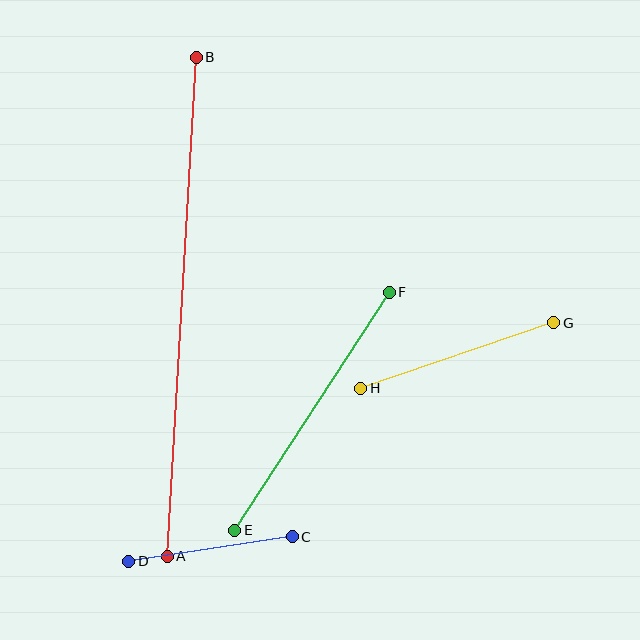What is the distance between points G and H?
The distance is approximately 204 pixels.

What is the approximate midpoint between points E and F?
The midpoint is at approximately (312, 411) pixels.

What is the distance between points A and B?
The distance is approximately 500 pixels.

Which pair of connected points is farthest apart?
Points A and B are farthest apart.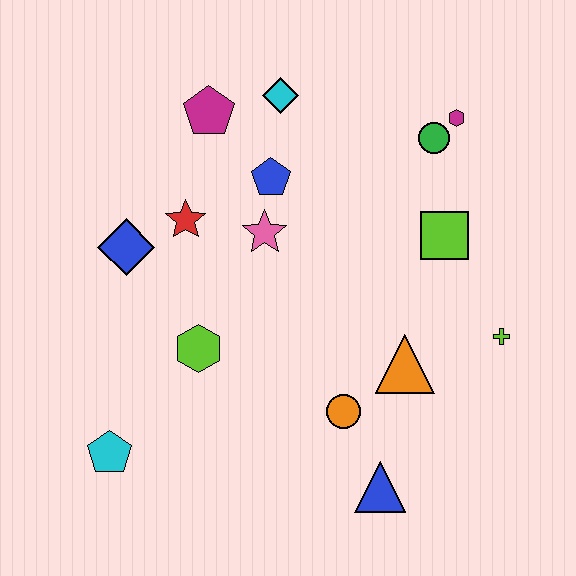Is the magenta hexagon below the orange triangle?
No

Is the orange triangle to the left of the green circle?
Yes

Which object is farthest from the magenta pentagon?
The blue triangle is farthest from the magenta pentagon.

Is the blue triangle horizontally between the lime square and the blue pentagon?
Yes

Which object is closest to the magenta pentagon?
The cyan diamond is closest to the magenta pentagon.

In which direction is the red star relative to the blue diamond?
The red star is to the right of the blue diamond.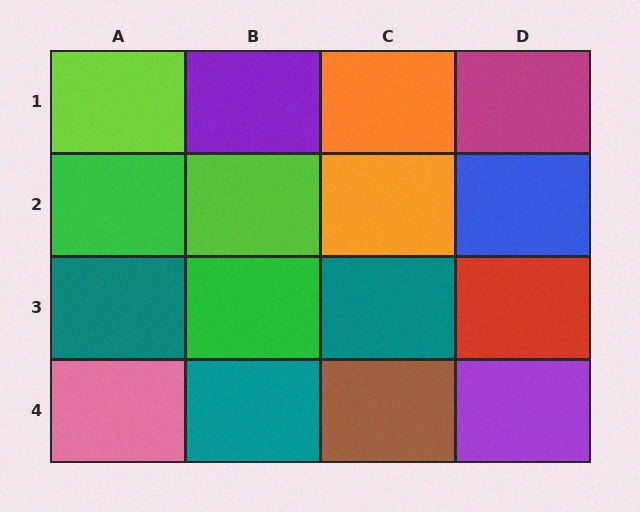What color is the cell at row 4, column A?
Pink.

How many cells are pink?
1 cell is pink.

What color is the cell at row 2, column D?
Blue.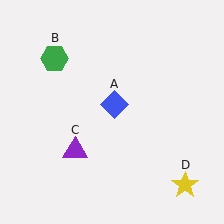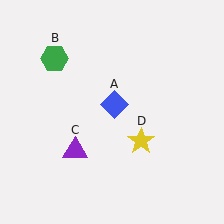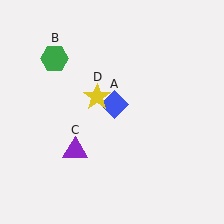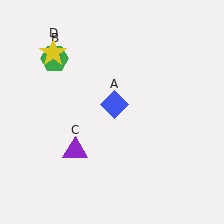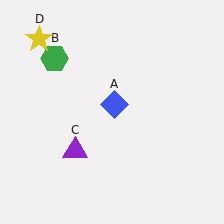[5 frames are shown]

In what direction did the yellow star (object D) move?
The yellow star (object D) moved up and to the left.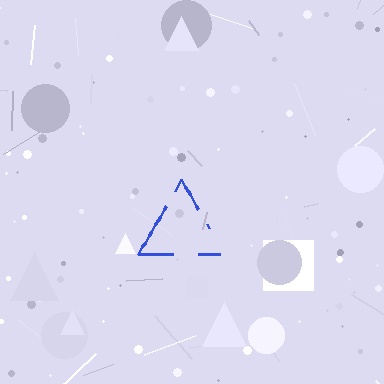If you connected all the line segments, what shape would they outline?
They would outline a triangle.